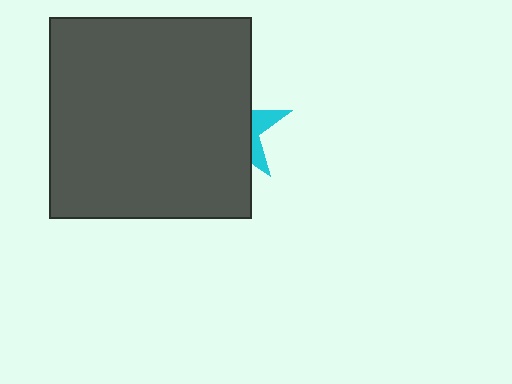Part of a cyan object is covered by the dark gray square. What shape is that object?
It is a star.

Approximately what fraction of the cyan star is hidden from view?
Roughly 75% of the cyan star is hidden behind the dark gray square.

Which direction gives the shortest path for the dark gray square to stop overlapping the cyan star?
Moving left gives the shortest separation.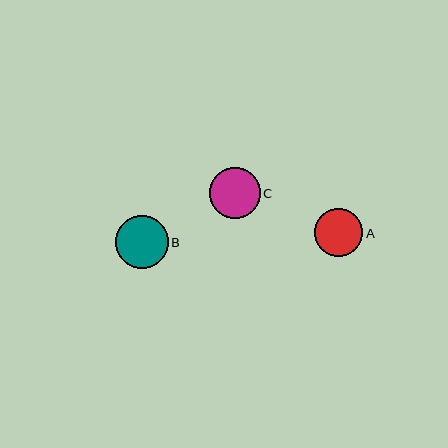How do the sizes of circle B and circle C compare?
Circle B and circle C are approximately the same size.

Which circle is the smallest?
Circle A is the smallest with a size of approximately 48 pixels.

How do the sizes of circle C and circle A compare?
Circle C and circle A are approximately the same size.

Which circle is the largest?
Circle B is the largest with a size of approximately 53 pixels.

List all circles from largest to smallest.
From largest to smallest: B, C, A.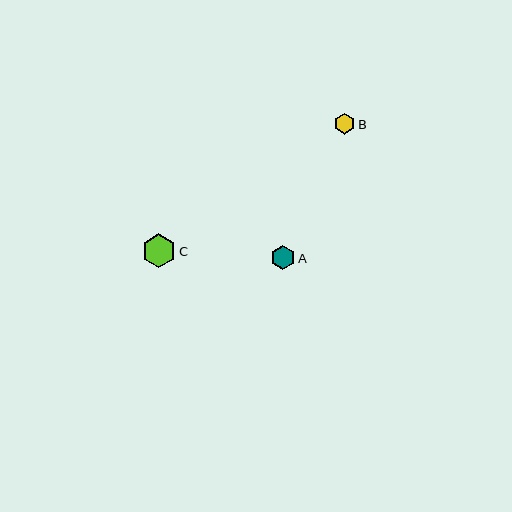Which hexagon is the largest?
Hexagon C is the largest with a size of approximately 34 pixels.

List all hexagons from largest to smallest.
From largest to smallest: C, A, B.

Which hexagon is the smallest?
Hexagon B is the smallest with a size of approximately 21 pixels.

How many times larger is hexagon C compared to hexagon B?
Hexagon C is approximately 1.6 times the size of hexagon B.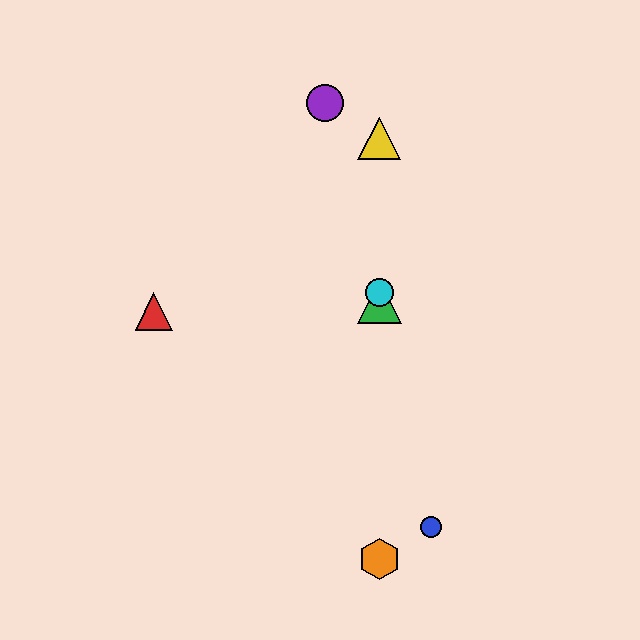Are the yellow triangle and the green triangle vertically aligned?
Yes, both are at x≈379.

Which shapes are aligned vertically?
The green triangle, the yellow triangle, the orange hexagon, the cyan circle are aligned vertically.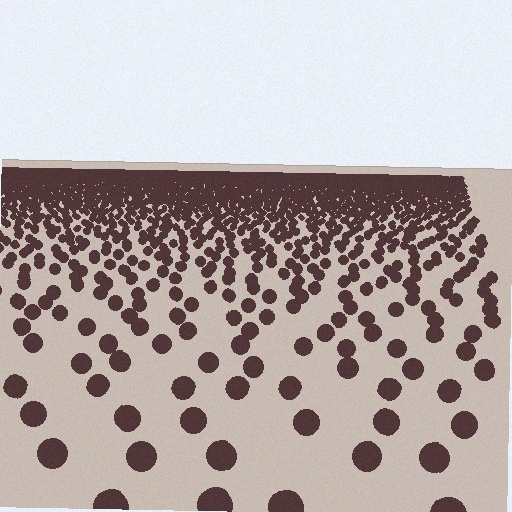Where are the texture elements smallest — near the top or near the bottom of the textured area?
Near the top.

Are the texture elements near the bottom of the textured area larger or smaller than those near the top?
Larger. Near the bottom, elements are closer to the viewer and appear at a bigger on-screen size.